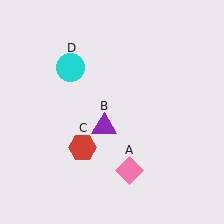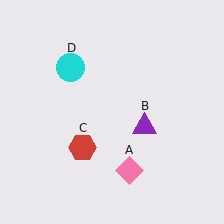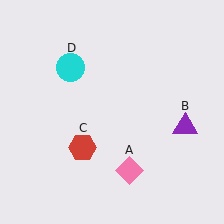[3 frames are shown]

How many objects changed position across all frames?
1 object changed position: purple triangle (object B).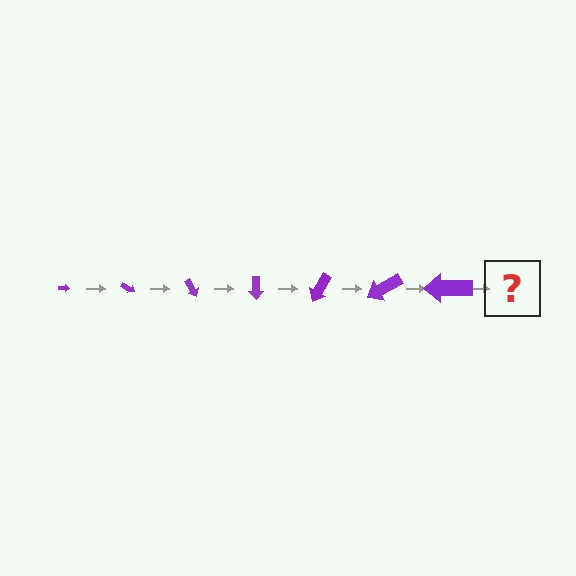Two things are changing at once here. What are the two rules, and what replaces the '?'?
The two rules are that the arrow grows larger each step and it rotates 30 degrees each step. The '?' should be an arrow, larger than the previous one and rotated 210 degrees from the start.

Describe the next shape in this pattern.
It should be an arrow, larger than the previous one and rotated 210 degrees from the start.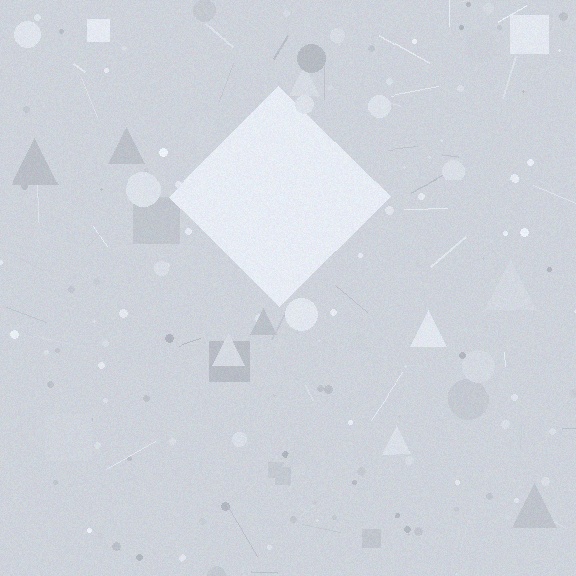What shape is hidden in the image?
A diamond is hidden in the image.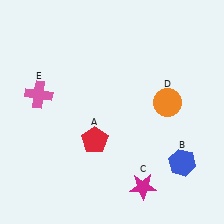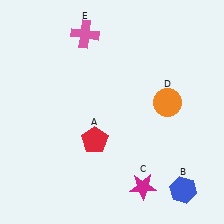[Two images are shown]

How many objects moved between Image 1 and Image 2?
2 objects moved between the two images.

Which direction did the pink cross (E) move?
The pink cross (E) moved up.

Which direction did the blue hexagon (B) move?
The blue hexagon (B) moved down.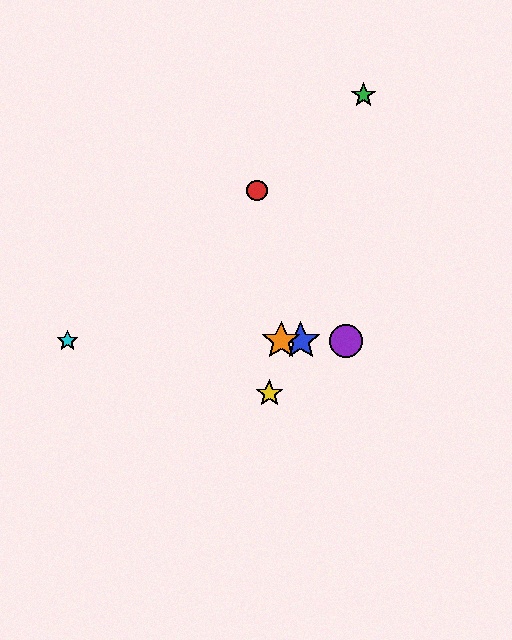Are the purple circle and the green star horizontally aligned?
No, the purple circle is at y≈341 and the green star is at y≈95.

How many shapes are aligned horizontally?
4 shapes (the blue star, the purple circle, the orange star, the cyan star) are aligned horizontally.